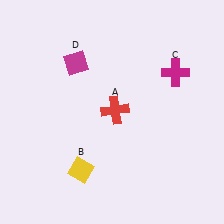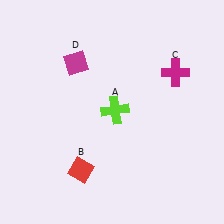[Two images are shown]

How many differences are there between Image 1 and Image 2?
There are 2 differences between the two images.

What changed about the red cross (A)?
In Image 1, A is red. In Image 2, it changed to lime.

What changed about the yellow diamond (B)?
In Image 1, B is yellow. In Image 2, it changed to red.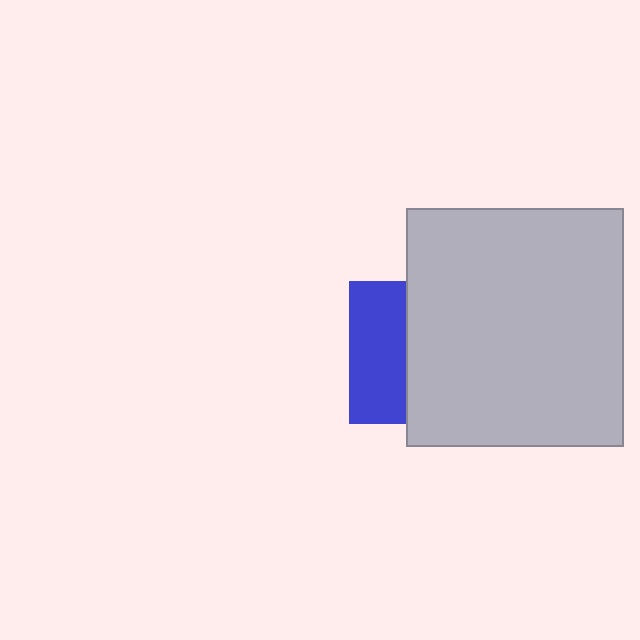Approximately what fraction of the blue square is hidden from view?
Roughly 61% of the blue square is hidden behind the light gray rectangle.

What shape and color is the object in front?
The object in front is a light gray rectangle.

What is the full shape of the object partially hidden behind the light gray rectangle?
The partially hidden object is a blue square.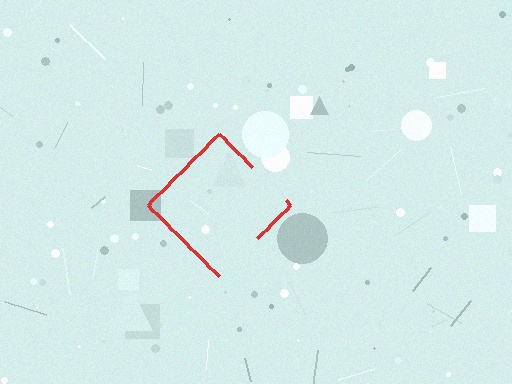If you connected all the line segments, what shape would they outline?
They would outline a diamond.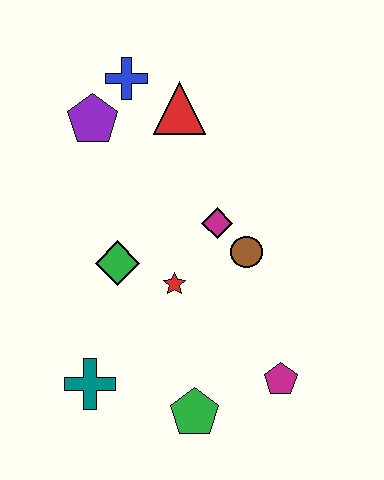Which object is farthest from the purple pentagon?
The magenta pentagon is farthest from the purple pentagon.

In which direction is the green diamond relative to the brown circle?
The green diamond is to the left of the brown circle.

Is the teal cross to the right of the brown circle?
No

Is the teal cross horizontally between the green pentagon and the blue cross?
No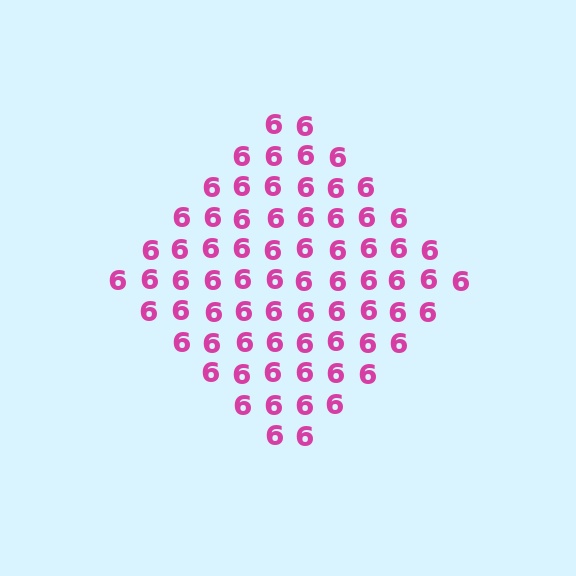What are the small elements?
The small elements are digit 6's.